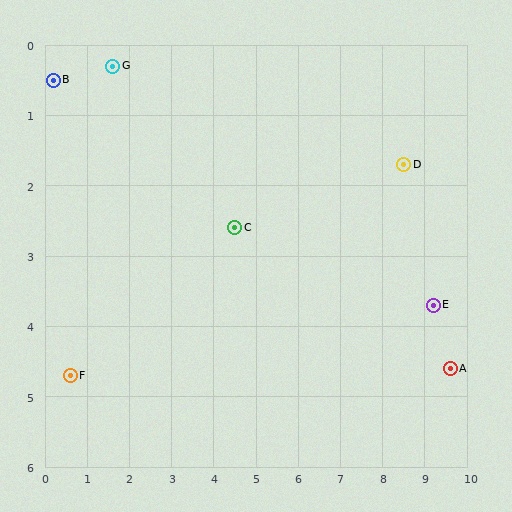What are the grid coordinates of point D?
Point D is at approximately (8.5, 1.7).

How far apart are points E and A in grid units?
Points E and A are about 1.0 grid units apart.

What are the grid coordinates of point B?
Point B is at approximately (0.2, 0.5).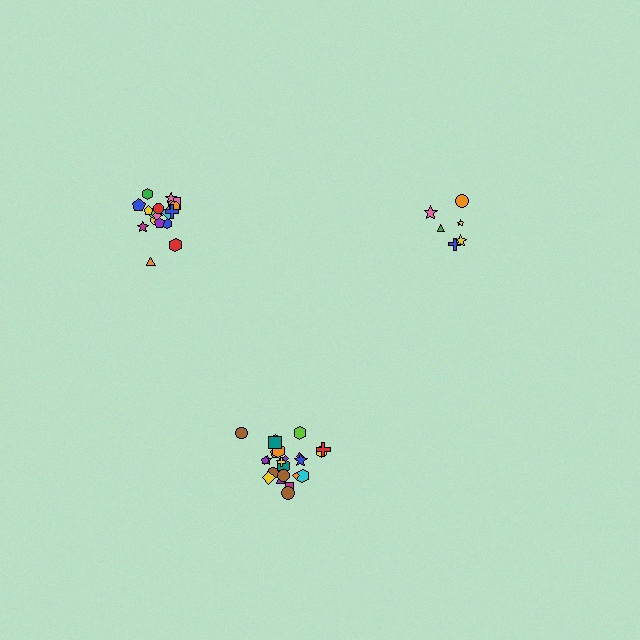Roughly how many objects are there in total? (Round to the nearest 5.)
Roughly 50 objects in total.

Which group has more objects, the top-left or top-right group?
The top-left group.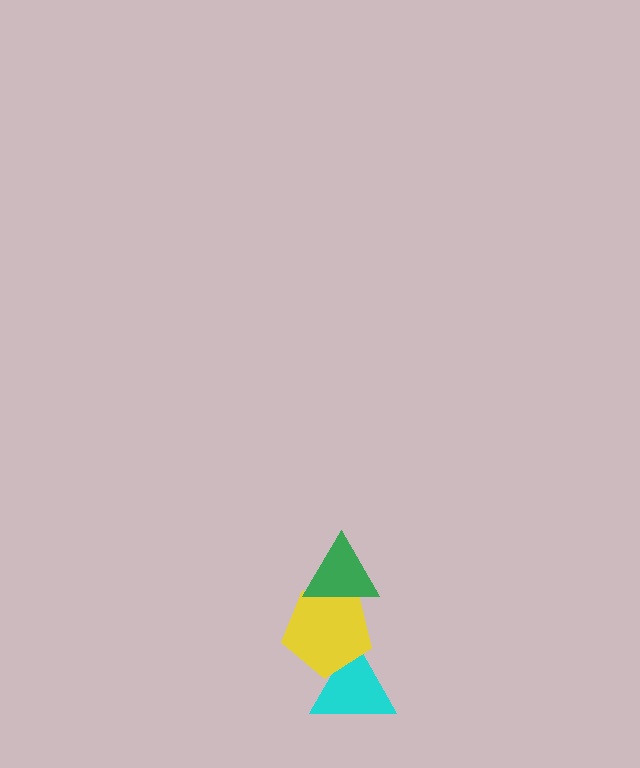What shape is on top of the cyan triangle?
The yellow pentagon is on top of the cyan triangle.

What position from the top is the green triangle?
The green triangle is 1st from the top.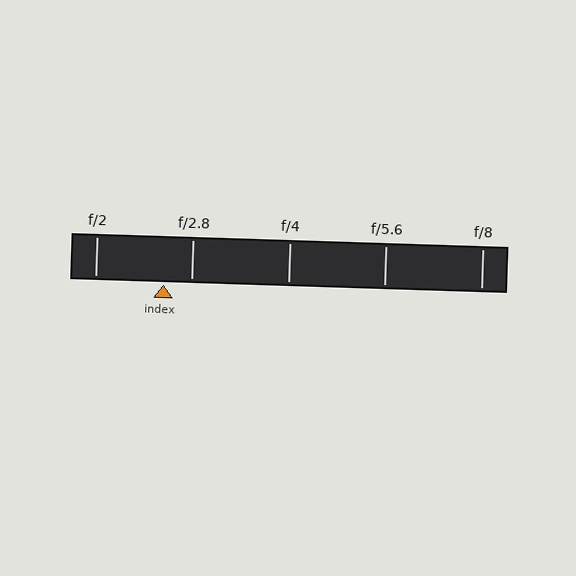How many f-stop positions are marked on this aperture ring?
There are 5 f-stop positions marked.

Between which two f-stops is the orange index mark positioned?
The index mark is between f/2 and f/2.8.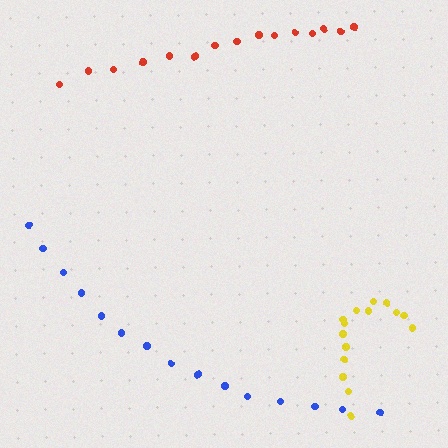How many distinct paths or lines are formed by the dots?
There are 3 distinct paths.